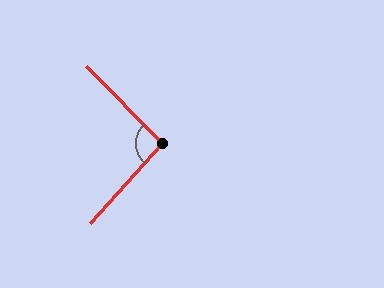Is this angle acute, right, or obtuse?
It is approximately a right angle.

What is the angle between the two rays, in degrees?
Approximately 93 degrees.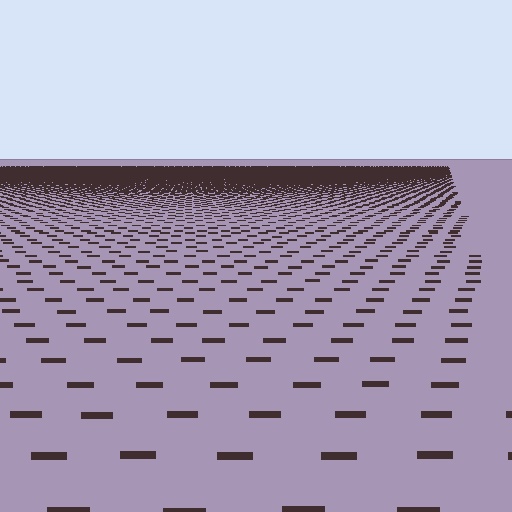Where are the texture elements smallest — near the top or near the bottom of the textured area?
Near the top.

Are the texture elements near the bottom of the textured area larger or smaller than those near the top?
Larger. Near the bottom, elements are closer to the viewer and appear at a bigger on-screen size.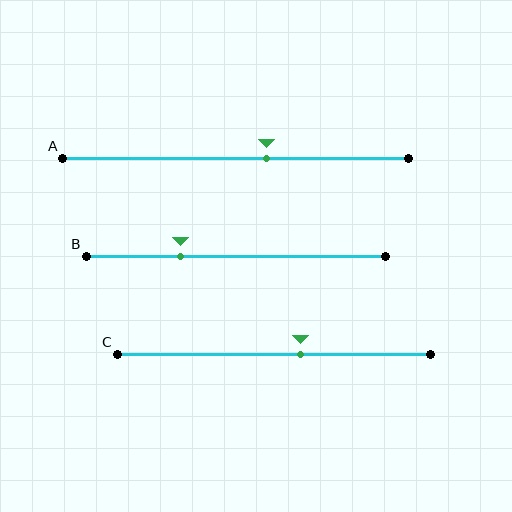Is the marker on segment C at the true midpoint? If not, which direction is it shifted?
No, the marker on segment C is shifted to the right by about 8% of the segment length.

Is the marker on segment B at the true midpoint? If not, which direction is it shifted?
No, the marker on segment B is shifted to the left by about 18% of the segment length.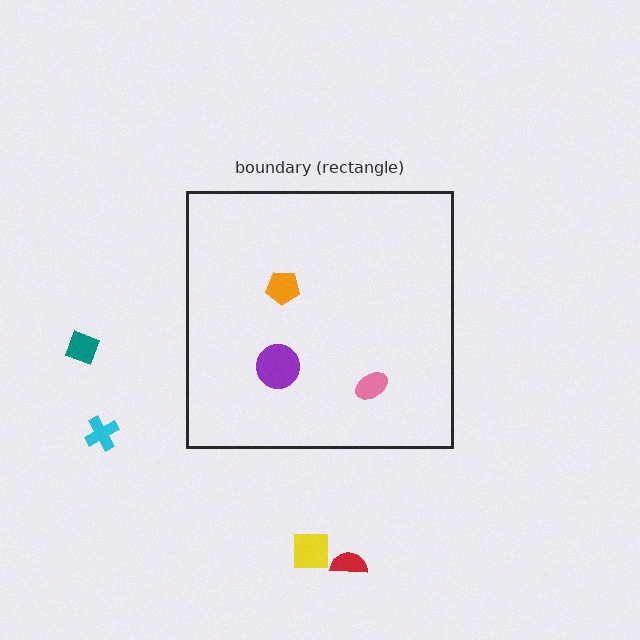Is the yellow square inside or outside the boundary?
Outside.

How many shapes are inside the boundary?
3 inside, 4 outside.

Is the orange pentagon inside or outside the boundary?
Inside.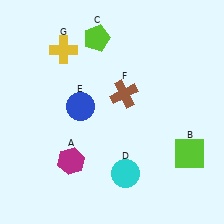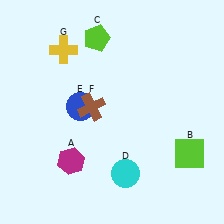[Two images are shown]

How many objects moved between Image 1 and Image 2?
1 object moved between the two images.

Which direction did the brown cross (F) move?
The brown cross (F) moved left.